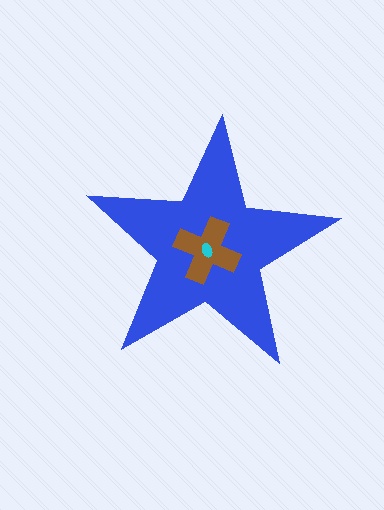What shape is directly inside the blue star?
The brown cross.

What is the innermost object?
The cyan ellipse.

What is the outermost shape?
The blue star.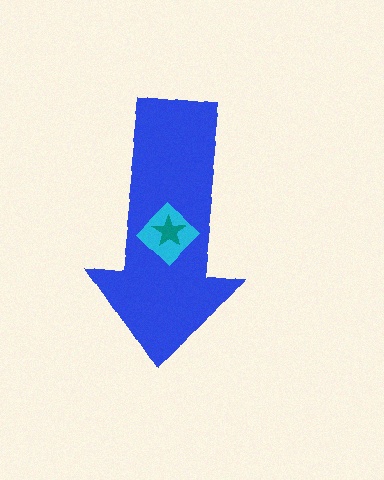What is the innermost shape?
The teal star.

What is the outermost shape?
The blue arrow.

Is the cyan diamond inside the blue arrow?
Yes.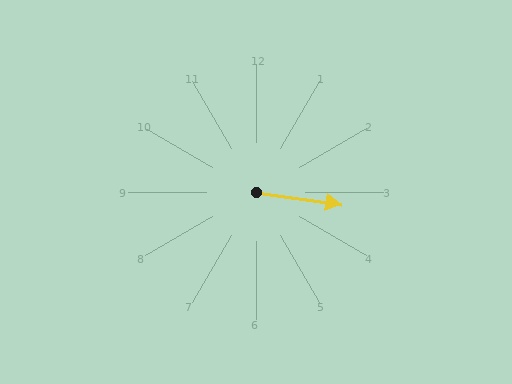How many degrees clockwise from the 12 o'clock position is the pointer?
Approximately 98 degrees.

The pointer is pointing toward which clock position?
Roughly 3 o'clock.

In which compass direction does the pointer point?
East.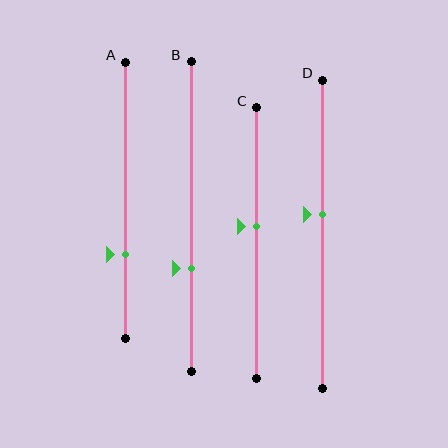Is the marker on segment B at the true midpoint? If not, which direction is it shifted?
No, the marker on segment B is shifted downward by about 17% of the segment length.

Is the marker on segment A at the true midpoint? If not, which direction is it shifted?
No, the marker on segment A is shifted downward by about 19% of the segment length.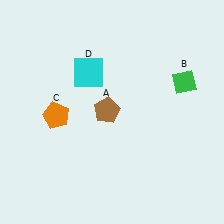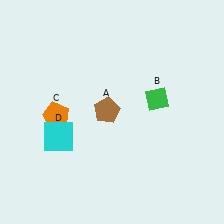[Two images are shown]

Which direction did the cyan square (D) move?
The cyan square (D) moved down.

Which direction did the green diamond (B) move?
The green diamond (B) moved left.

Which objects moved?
The objects that moved are: the green diamond (B), the cyan square (D).